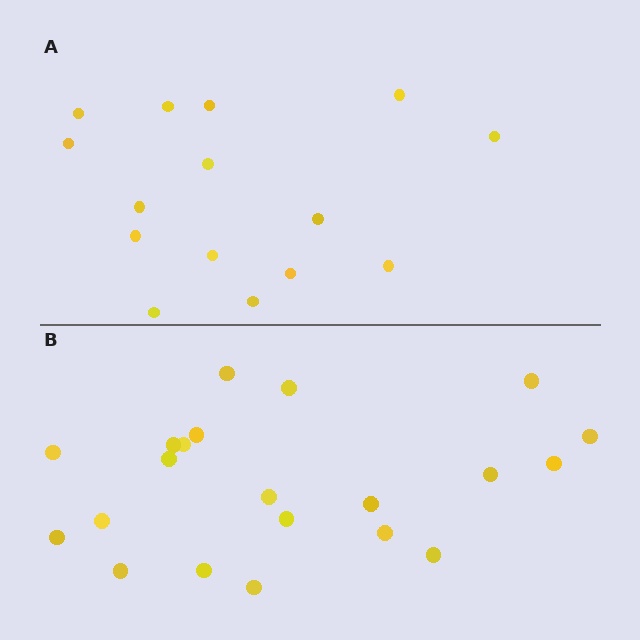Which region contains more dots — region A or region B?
Region B (the bottom region) has more dots.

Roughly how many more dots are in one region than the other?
Region B has about 6 more dots than region A.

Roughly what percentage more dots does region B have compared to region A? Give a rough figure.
About 40% more.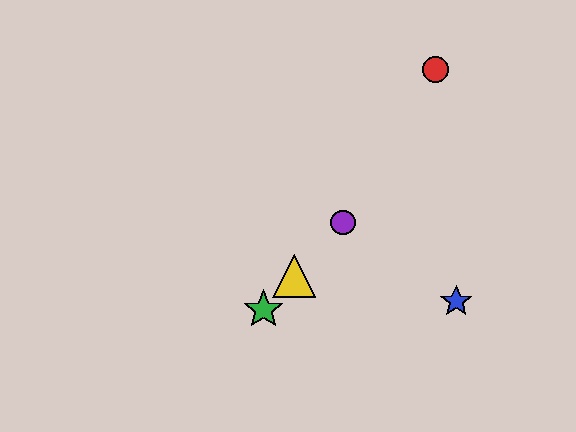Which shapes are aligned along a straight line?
The green star, the yellow triangle, the purple circle are aligned along a straight line.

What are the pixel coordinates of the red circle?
The red circle is at (435, 70).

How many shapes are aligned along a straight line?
3 shapes (the green star, the yellow triangle, the purple circle) are aligned along a straight line.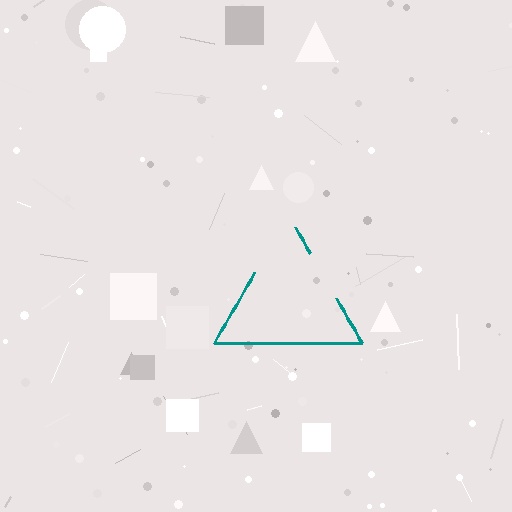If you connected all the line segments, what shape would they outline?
They would outline a triangle.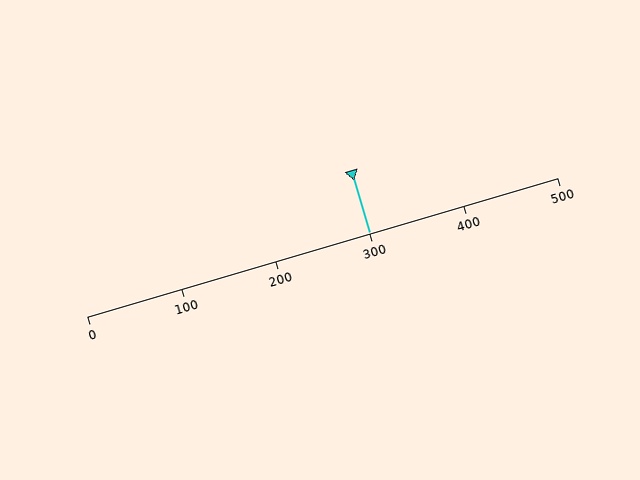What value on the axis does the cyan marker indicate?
The marker indicates approximately 300.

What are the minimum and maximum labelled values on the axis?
The axis runs from 0 to 500.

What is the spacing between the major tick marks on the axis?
The major ticks are spaced 100 apart.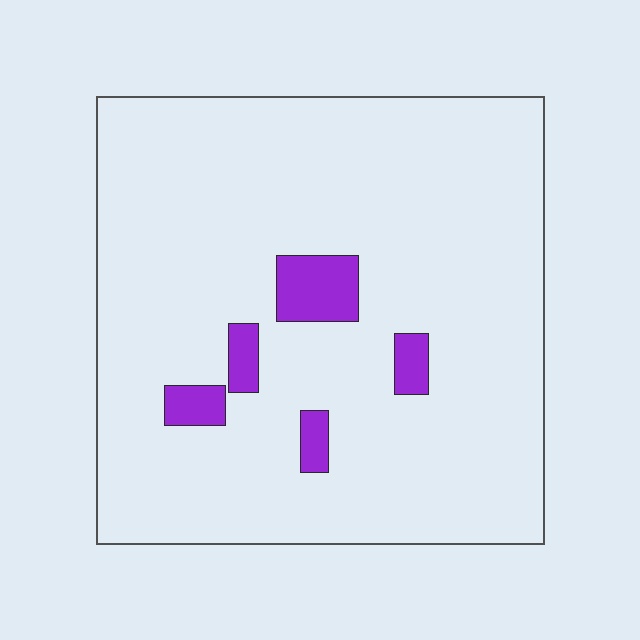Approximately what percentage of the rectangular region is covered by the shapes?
Approximately 5%.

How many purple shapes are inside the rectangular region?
5.